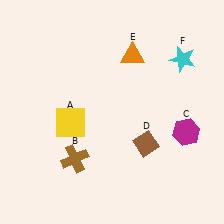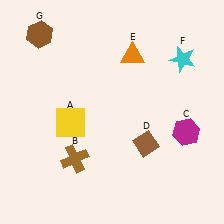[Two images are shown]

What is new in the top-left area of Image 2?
A brown hexagon (G) was added in the top-left area of Image 2.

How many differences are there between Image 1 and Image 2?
There is 1 difference between the two images.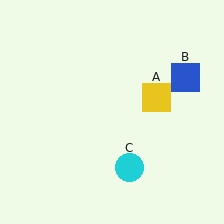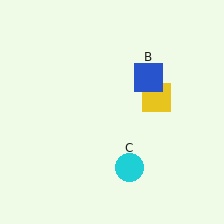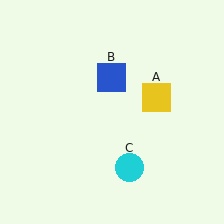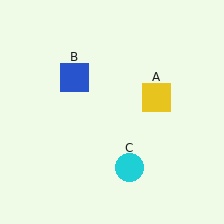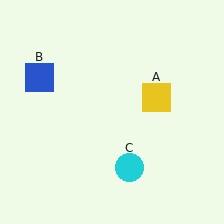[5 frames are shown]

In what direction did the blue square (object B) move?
The blue square (object B) moved left.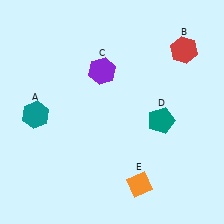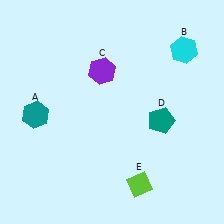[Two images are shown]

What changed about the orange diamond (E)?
In Image 1, E is orange. In Image 2, it changed to lime.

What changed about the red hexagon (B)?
In Image 1, B is red. In Image 2, it changed to cyan.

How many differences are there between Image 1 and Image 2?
There are 2 differences between the two images.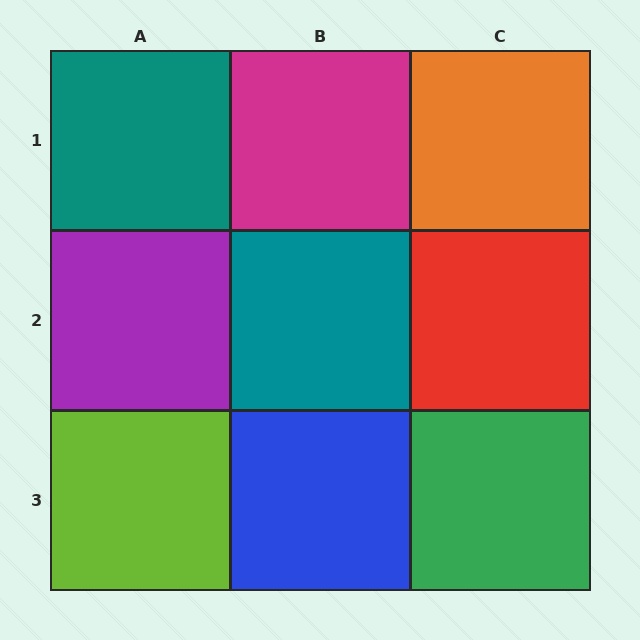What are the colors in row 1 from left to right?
Teal, magenta, orange.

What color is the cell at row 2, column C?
Red.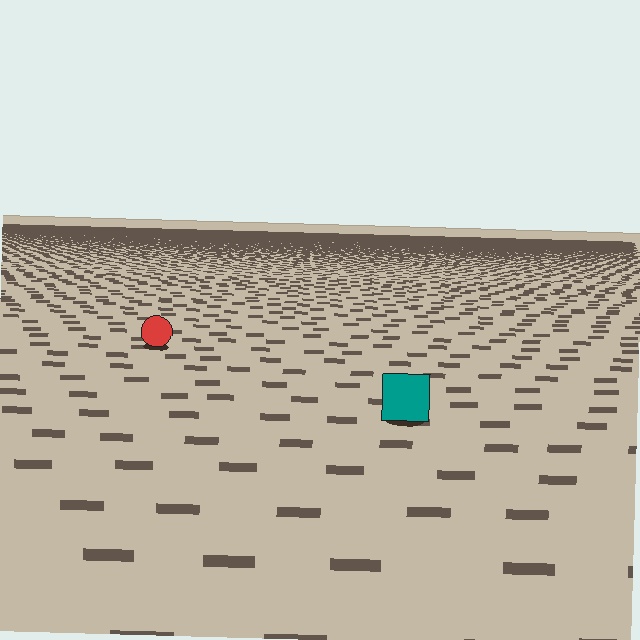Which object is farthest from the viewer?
The red circle is farthest from the viewer. It appears smaller and the ground texture around it is denser.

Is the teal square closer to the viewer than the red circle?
Yes. The teal square is closer — you can tell from the texture gradient: the ground texture is coarser near it.